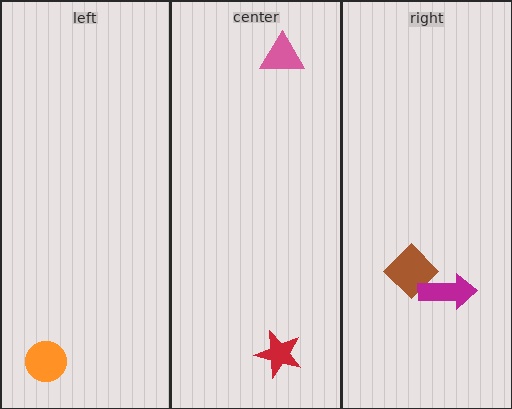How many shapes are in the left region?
1.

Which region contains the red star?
The center region.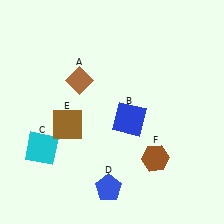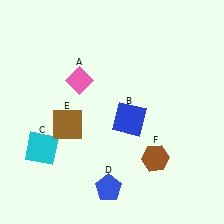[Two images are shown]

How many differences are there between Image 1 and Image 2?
There is 1 difference between the two images.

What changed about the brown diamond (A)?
In Image 1, A is brown. In Image 2, it changed to pink.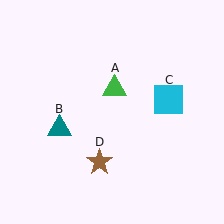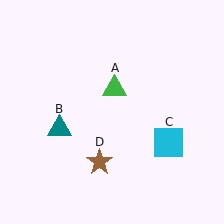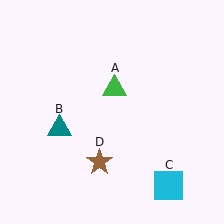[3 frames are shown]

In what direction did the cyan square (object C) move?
The cyan square (object C) moved down.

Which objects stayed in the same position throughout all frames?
Green triangle (object A) and teal triangle (object B) and brown star (object D) remained stationary.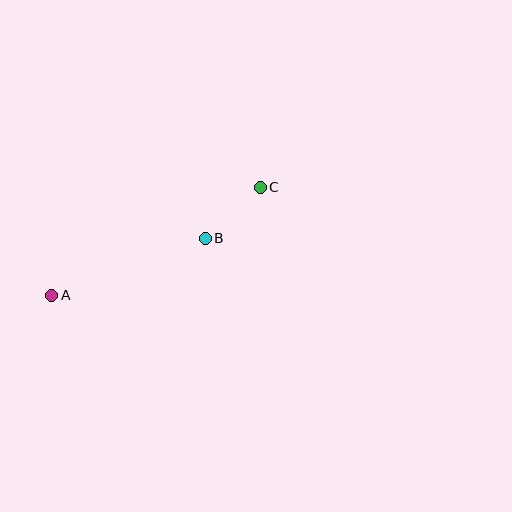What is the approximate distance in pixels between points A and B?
The distance between A and B is approximately 164 pixels.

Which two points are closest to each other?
Points B and C are closest to each other.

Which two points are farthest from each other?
Points A and C are farthest from each other.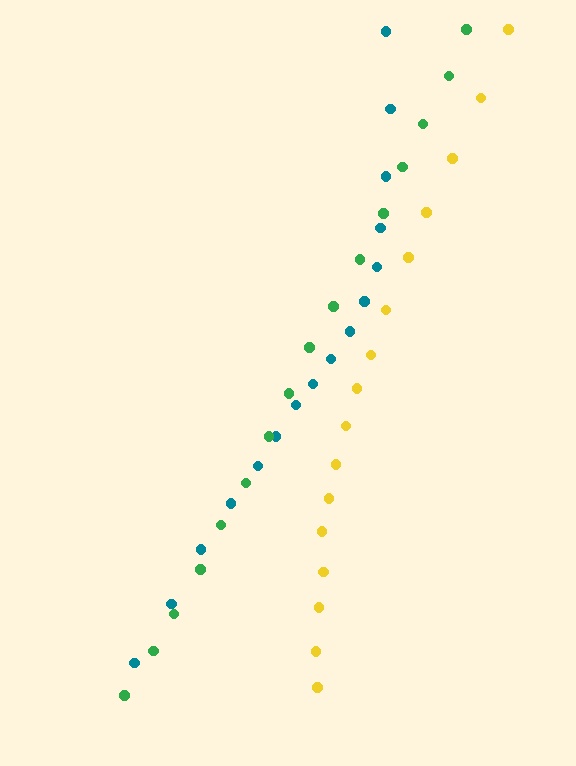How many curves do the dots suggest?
There are 3 distinct paths.